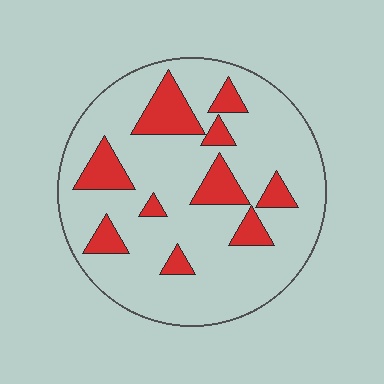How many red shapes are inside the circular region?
10.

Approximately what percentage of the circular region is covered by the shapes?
Approximately 20%.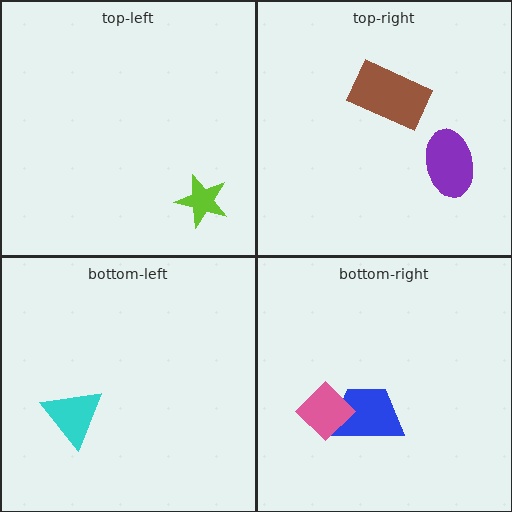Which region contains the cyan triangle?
The bottom-left region.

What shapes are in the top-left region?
The lime star.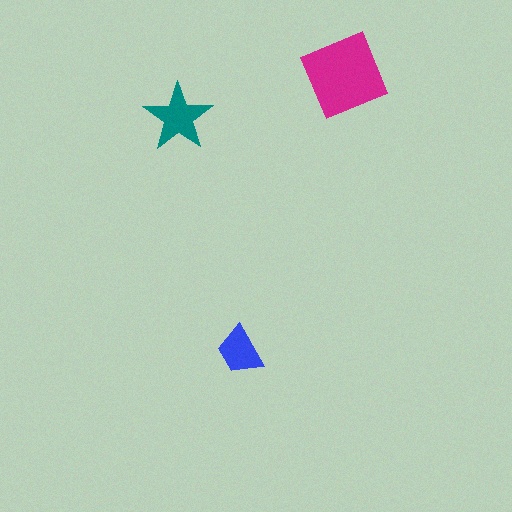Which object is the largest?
The magenta diamond.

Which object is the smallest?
The blue trapezoid.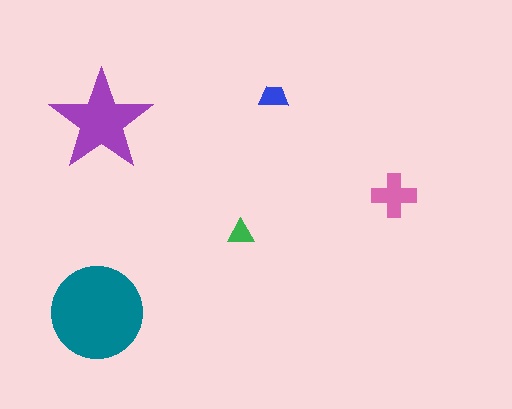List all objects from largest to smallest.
The teal circle, the purple star, the pink cross, the blue trapezoid, the green triangle.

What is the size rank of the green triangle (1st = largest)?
5th.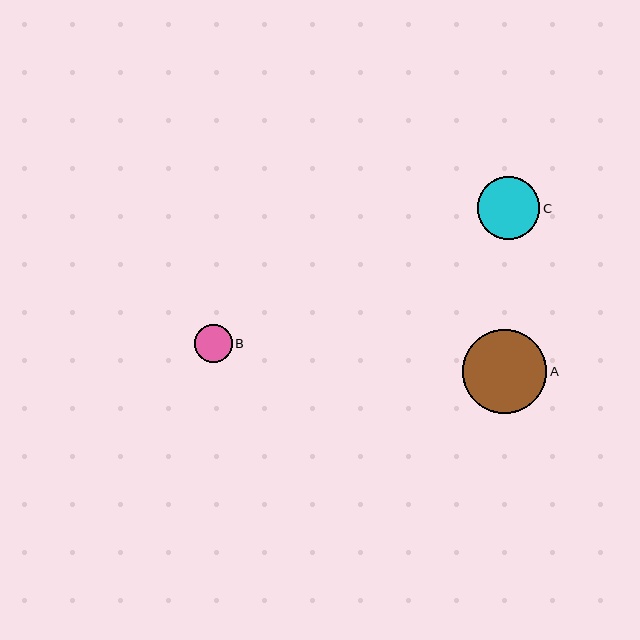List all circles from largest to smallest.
From largest to smallest: A, C, B.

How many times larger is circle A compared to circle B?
Circle A is approximately 2.2 times the size of circle B.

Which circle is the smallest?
Circle B is the smallest with a size of approximately 38 pixels.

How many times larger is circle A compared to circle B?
Circle A is approximately 2.2 times the size of circle B.